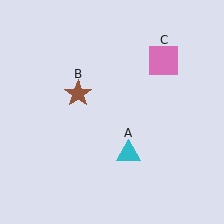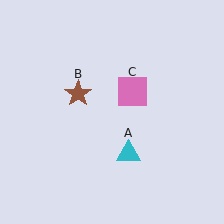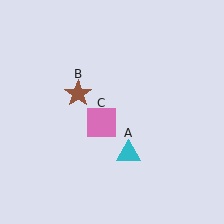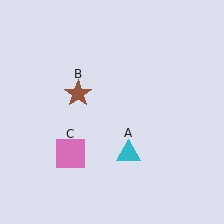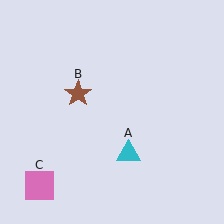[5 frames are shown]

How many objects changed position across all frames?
1 object changed position: pink square (object C).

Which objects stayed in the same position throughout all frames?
Cyan triangle (object A) and brown star (object B) remained stationary.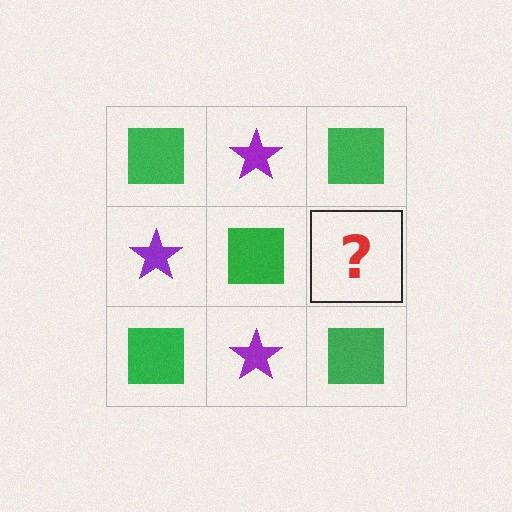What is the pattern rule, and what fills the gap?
The rule is that it alternates green square and purple star in a checkerboard pattern. The gap should be filled with a purple star.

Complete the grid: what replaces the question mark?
The question mark should be replaced with a purple star.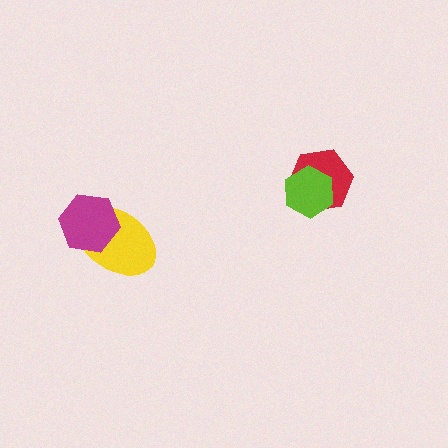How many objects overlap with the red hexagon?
1 object overlaps with the red hexagon.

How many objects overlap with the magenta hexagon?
1 object overlaps with the magenta hexagon.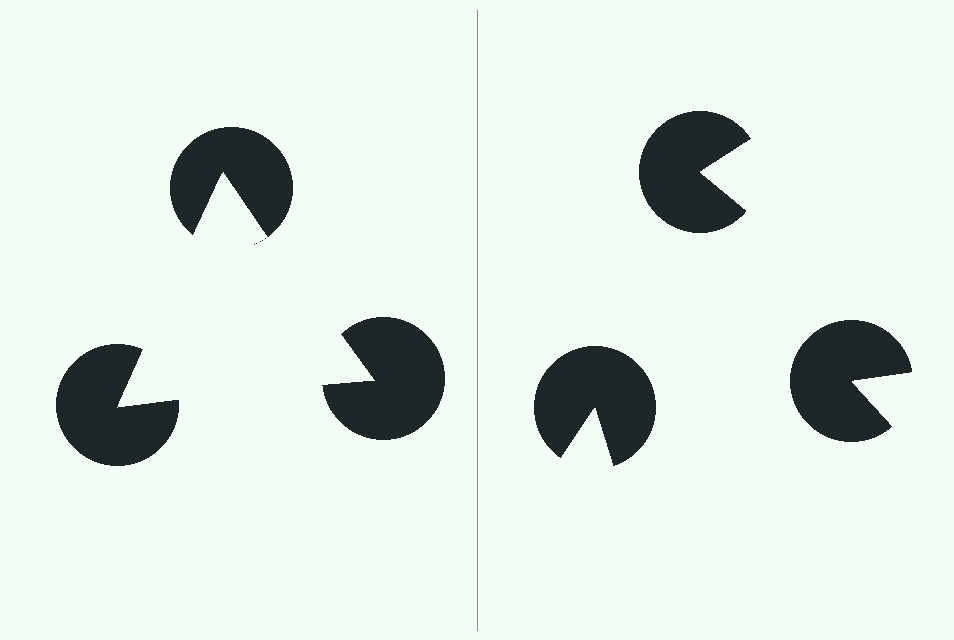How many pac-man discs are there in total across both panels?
6 — 3 on each side.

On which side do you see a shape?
An illusory triangle appears on the left side. On the right side the wedge cuts are rotated, so no coherent shape forms.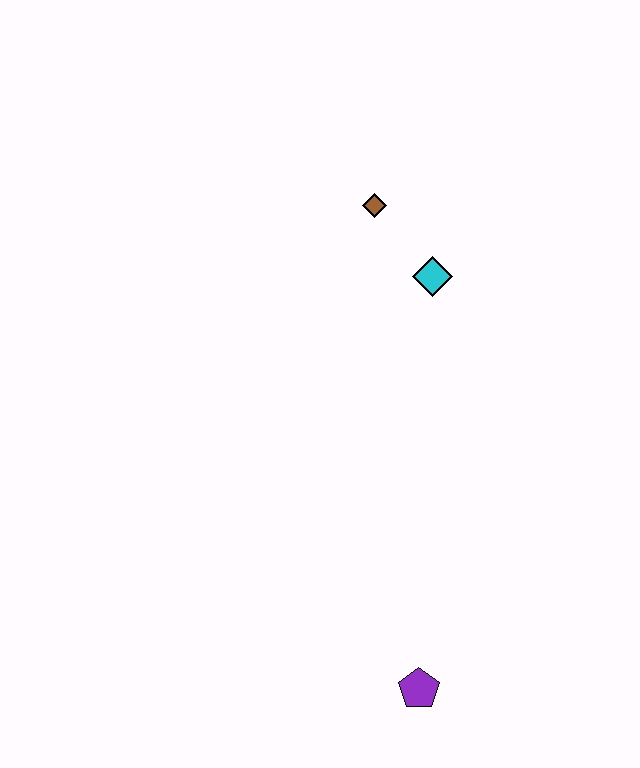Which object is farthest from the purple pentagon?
The brown diamond is farthest from the purple pentagon.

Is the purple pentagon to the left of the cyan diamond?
Yes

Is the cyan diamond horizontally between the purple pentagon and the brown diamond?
No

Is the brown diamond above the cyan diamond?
Yes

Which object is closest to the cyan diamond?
The brown diamond is closest to the cyan diamond.